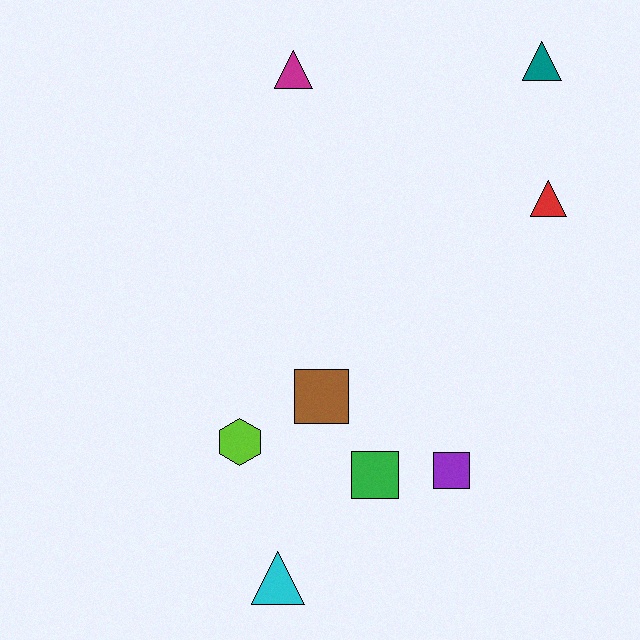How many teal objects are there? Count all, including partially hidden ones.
There is 1 teal object.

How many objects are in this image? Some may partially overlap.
There are 8 objects.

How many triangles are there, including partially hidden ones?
There are 4 triangles.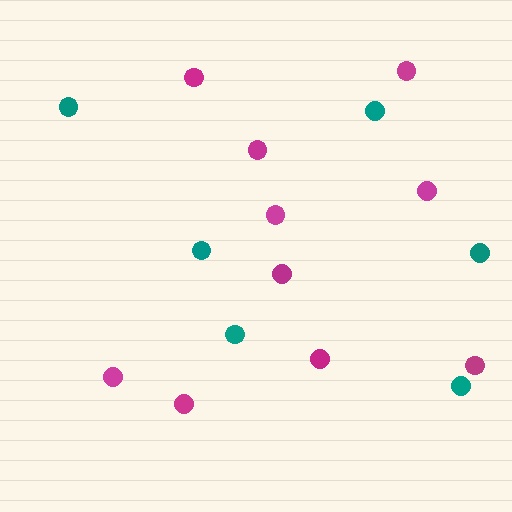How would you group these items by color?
There are 2 groups: one group of teal circles (6) and one group of magenta circles (10).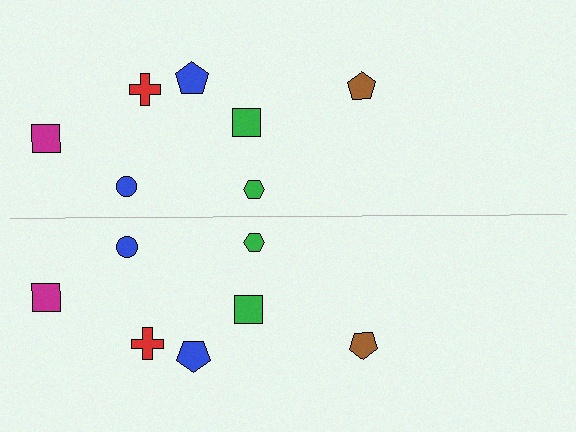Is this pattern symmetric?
Yes, this pattern has bilateral (reflection) symmetry.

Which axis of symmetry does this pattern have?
The pattern has a horizontal axis of symmetry running through the center of the image.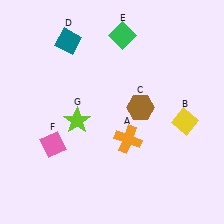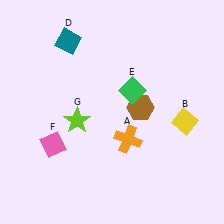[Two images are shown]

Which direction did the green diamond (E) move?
The green diamond (E) moved down.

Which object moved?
The green diamond (E) moved down.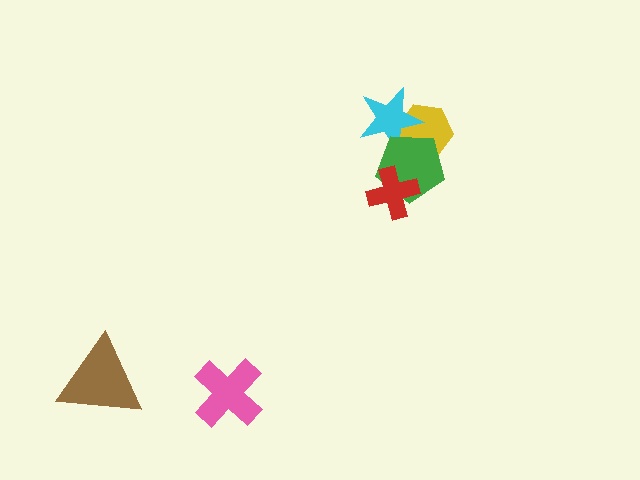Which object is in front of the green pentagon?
The red cross is in front of the green pentagon.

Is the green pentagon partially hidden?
Yes, it is partially covered by another shape.